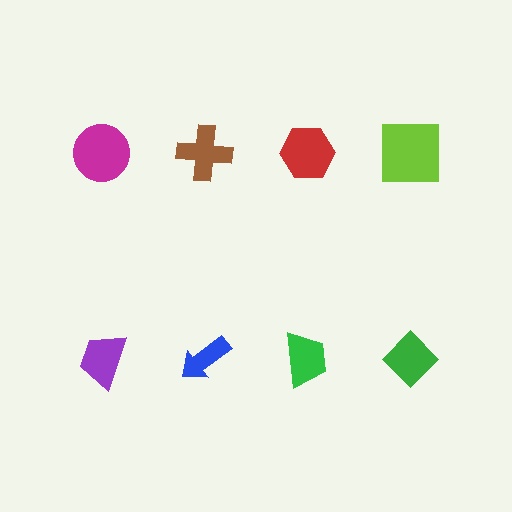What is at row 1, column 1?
A magenta circle.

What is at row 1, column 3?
A red hexagon.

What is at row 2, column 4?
A green diamond.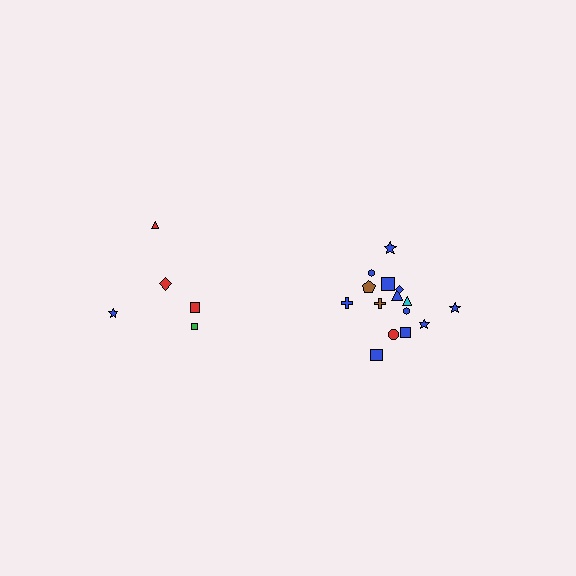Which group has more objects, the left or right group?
The right group.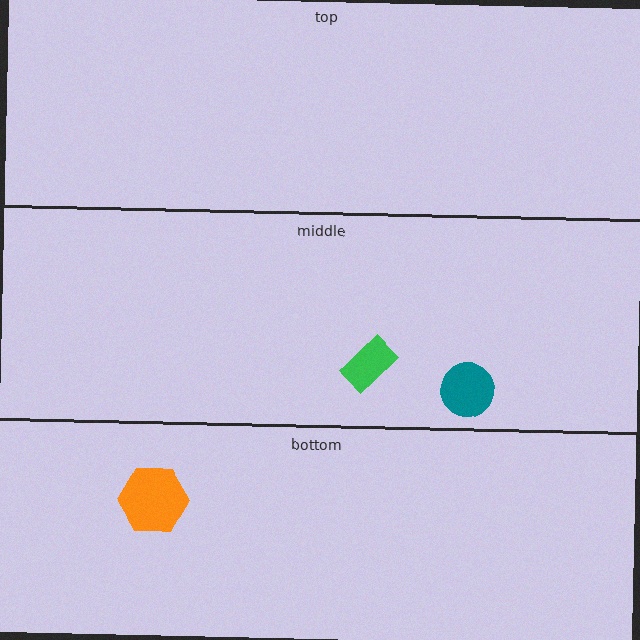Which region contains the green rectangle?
The middle region.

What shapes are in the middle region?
The green rectangle, the teal circle.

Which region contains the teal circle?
The middle region.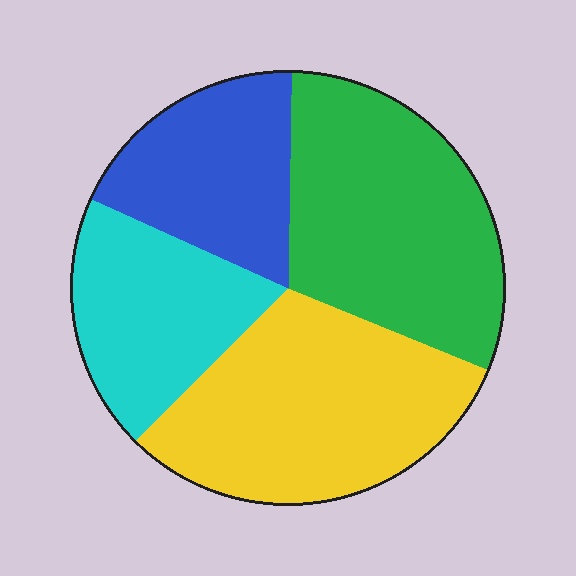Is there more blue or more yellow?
Yellow.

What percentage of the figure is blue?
Blue covers 19% of the figure.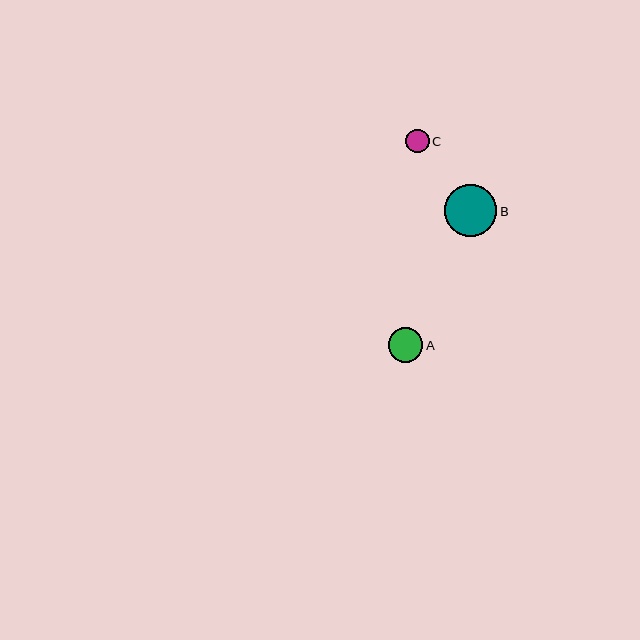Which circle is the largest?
Circle B is the largest with a size of approximately 52 pixels.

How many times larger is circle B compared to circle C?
Circle B is approximately 2.2 times the size of circle C.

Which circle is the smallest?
Circle C is the smallest with a size of approximately 24 pixels.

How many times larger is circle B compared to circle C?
Circle B is approximately 2.2 times the size of circle C.